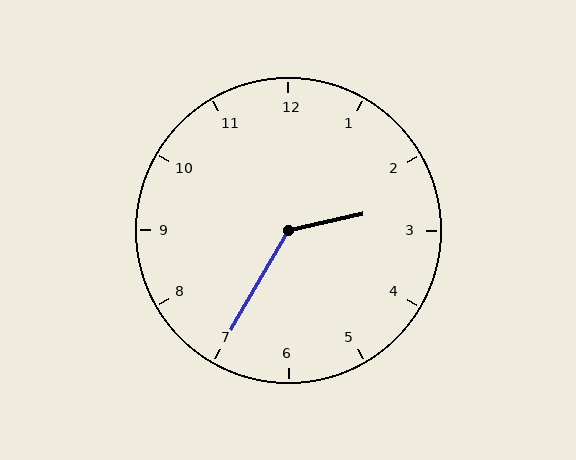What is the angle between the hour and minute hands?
Approximately 132 degrees.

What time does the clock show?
2:35.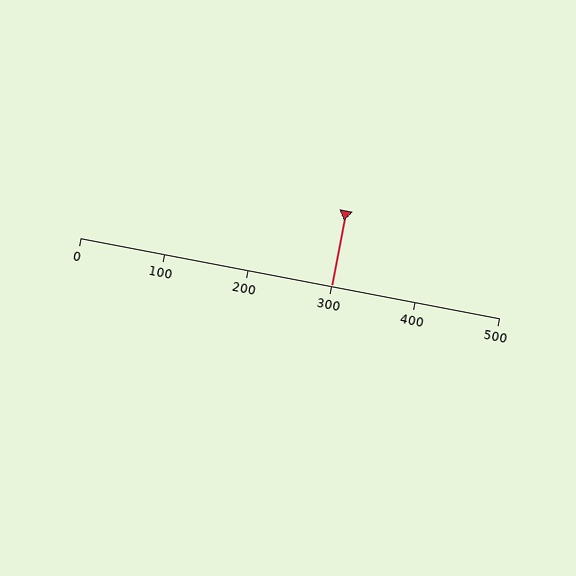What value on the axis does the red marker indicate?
The marker indicates approximately 300.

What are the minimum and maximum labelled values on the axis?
The axis runs from 0 to 500.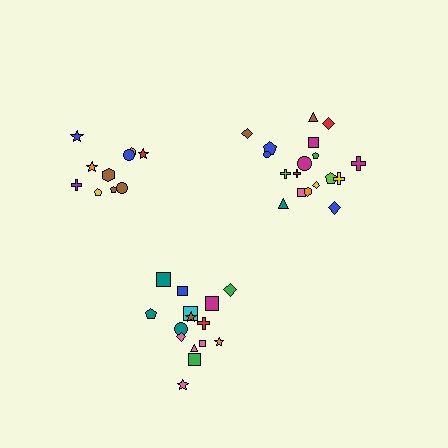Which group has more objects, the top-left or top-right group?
The top-right group.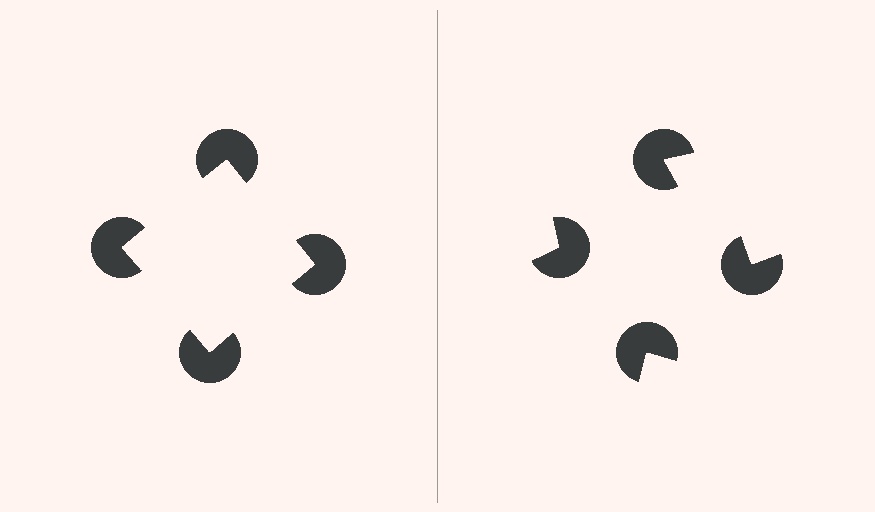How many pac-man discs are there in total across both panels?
8 — 4 on each side.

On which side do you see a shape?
An illusory square appears on the left side. On the right side the wedge cuts are rotated, so no coherent shape forms.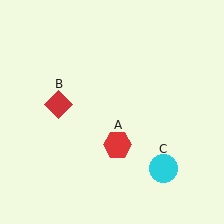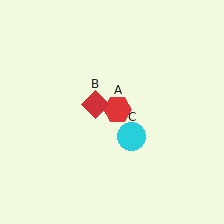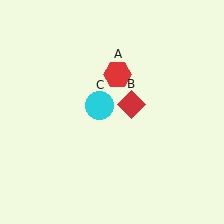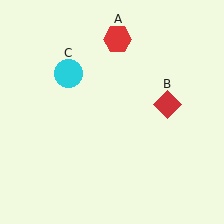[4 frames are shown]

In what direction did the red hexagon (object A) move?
The red hexagon (object A) moved up.